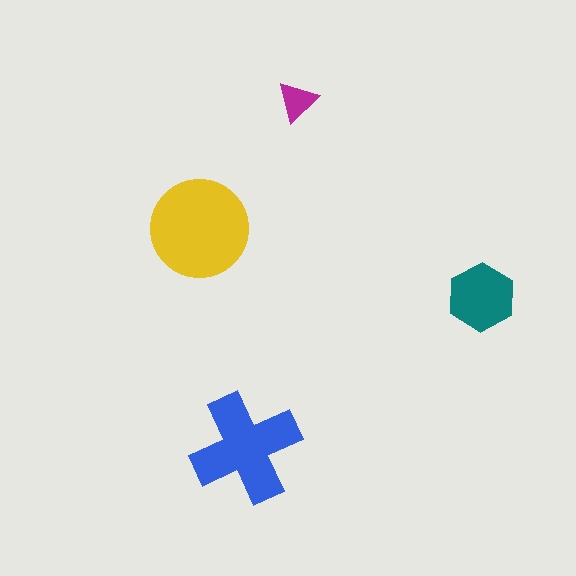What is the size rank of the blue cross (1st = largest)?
2nd.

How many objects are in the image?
There are 4 objects in the image.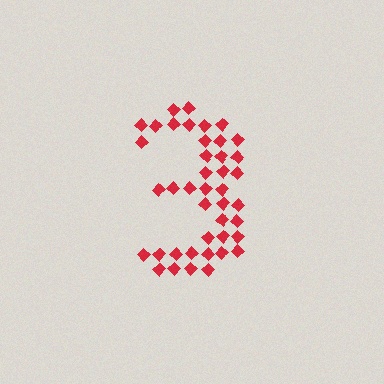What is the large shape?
The large shape is the digit 3.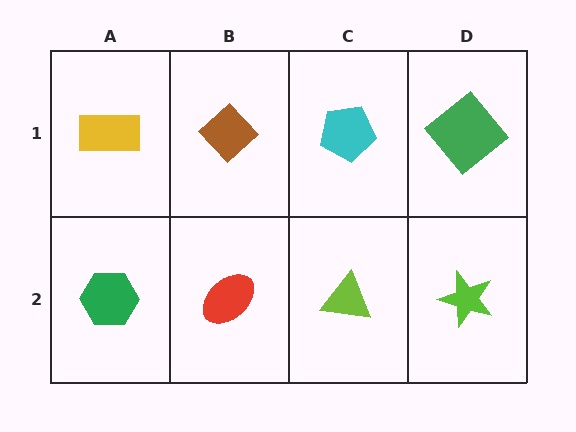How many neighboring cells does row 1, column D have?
2.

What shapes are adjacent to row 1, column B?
A red ellipse (row 2, column B), a yellow rectangle (row 1, column A), a cyan pentagon (row 1, column C).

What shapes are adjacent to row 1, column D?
A lime star (row 2, column D), a cyan pentagon (row 1, column C).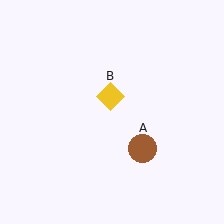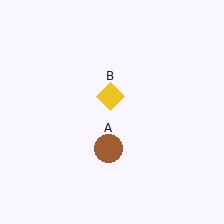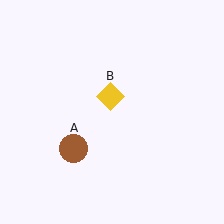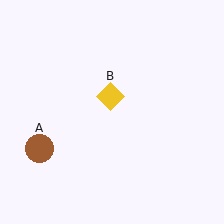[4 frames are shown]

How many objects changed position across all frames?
1 object changed position: brown circle (object A).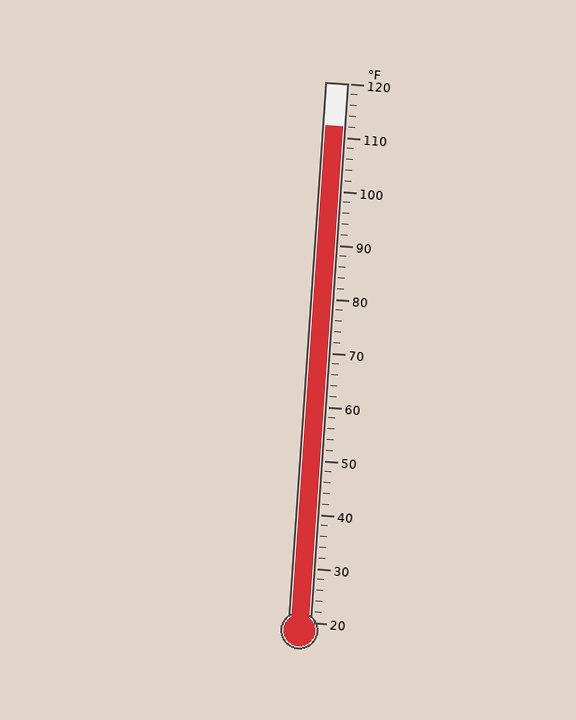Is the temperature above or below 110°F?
The temperature is above 110°F.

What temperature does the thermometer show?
The thermometer shows approximately 112°F.